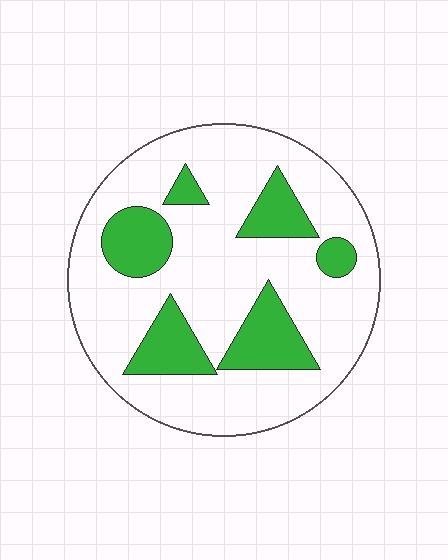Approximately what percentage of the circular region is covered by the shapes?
Approximately 25%.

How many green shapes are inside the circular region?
6.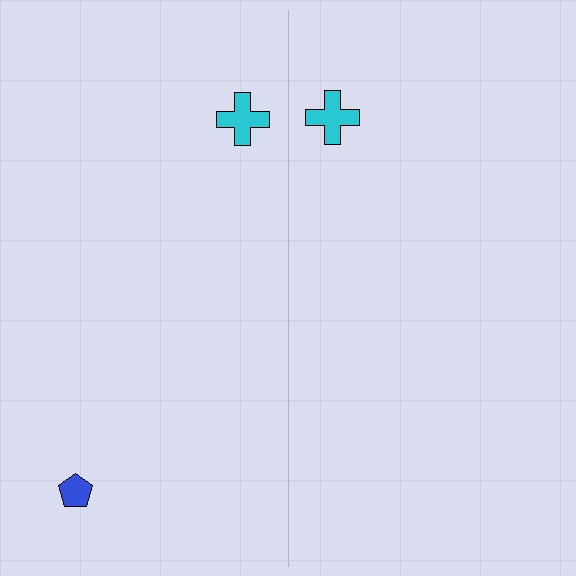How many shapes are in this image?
There are 3 shapes in this image.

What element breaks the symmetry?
A blue pentagon is missing from the right side.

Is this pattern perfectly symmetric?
No, the pattern is not perfectly symmetric. A blue pentagon is missing from the right side.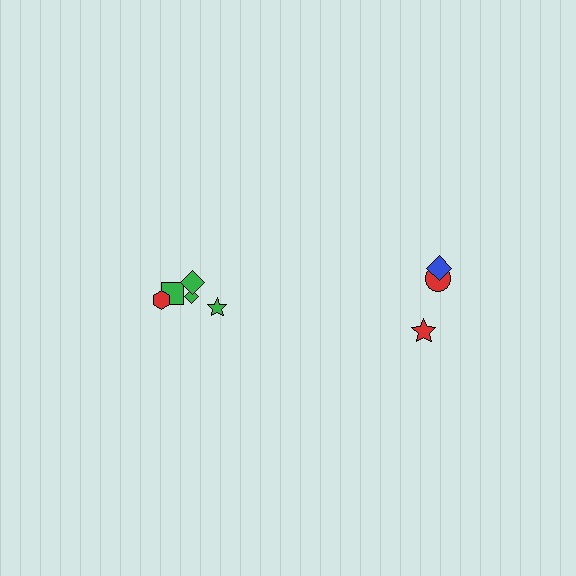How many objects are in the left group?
There are 6 objects.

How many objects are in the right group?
There are 3 objects.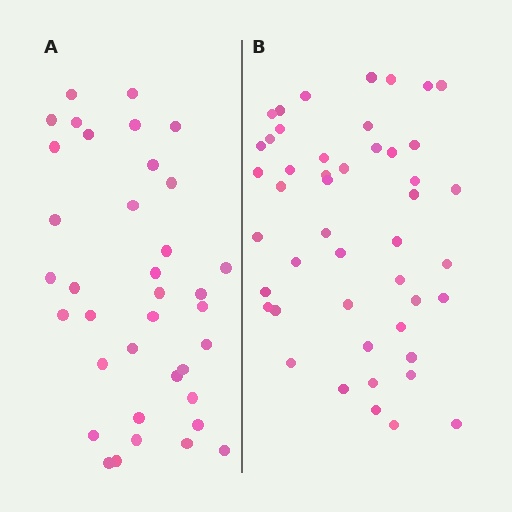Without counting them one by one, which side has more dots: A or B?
Region B (the right region) has more dots.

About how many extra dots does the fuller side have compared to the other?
Region B has roughly 10 or so more dots than region A.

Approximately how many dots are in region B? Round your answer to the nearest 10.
About 50 dots. (The exact count is 47, which rounds to 50.)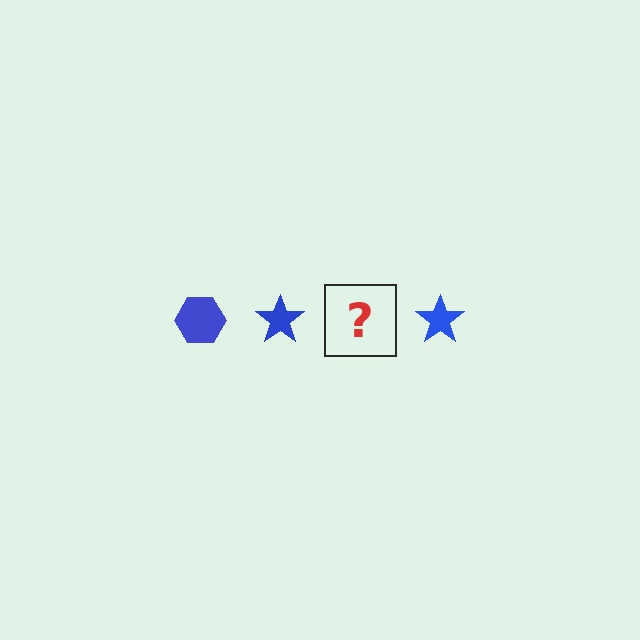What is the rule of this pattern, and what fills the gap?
The rule is that the pattern cycles through hexagon, star shapes in blue. The gap should be filled with a blue hexagon.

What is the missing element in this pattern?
The missing element is a blue hexagon.